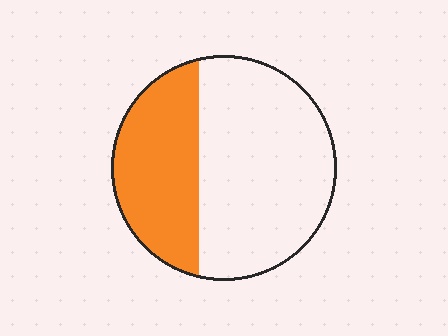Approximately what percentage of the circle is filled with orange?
Approximately 35%.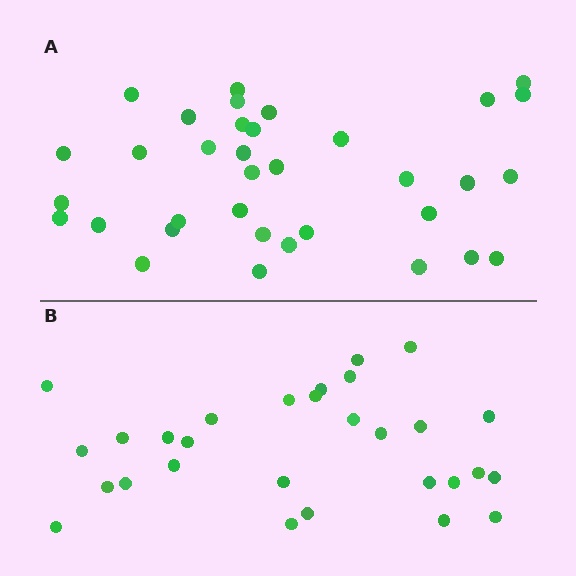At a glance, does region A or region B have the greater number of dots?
Region A (the top region) has more dots.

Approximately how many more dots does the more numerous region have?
Region A has about 6 more dots than region B.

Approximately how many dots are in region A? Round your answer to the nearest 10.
About 40 dots. (The exact count is 35, which rounds to 40.)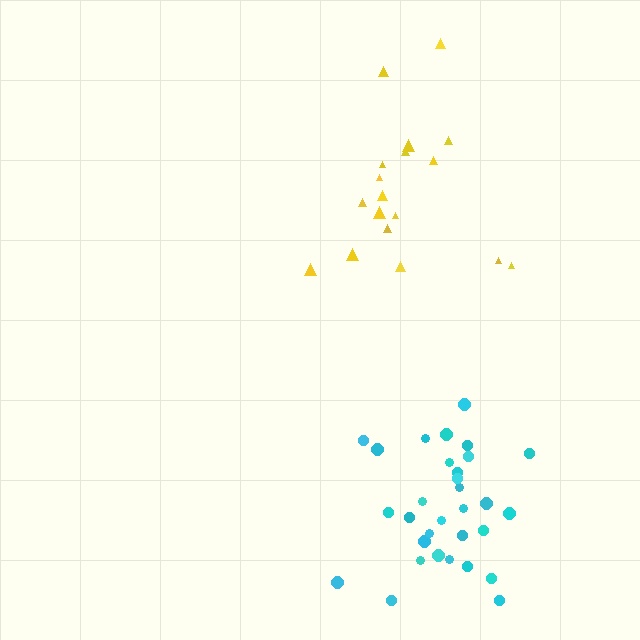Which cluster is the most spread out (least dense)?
Yellow.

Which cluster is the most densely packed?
Cyan.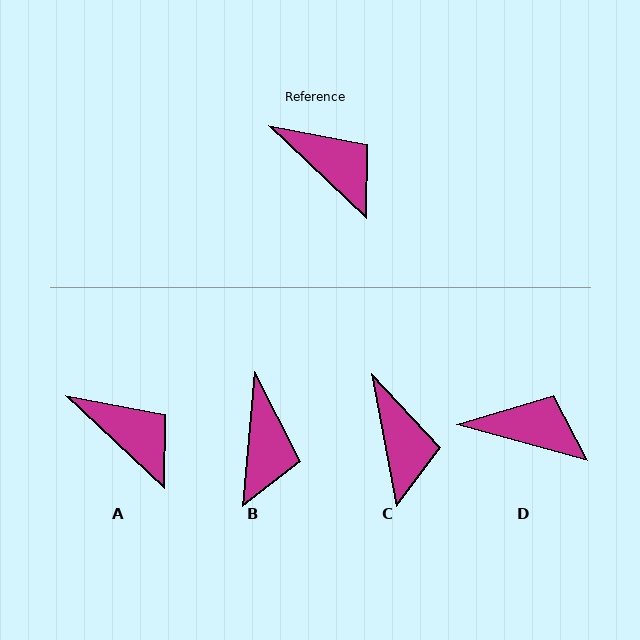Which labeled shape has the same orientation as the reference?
A.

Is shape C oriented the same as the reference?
No, it is off by about 36 degrees.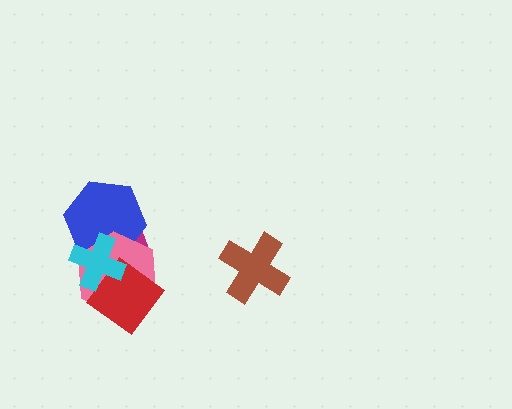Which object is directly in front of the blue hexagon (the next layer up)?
The pink hexagon is directly in front of the blue hexagon.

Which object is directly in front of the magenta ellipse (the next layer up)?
The blue hexagon is directly in front of the magenta ellipse.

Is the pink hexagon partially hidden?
Yes, it is partially covered by another shape.